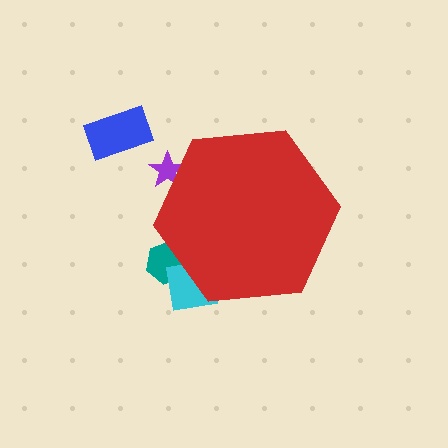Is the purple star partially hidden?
Yes, the purple star is partially hidden behind the red hexagon.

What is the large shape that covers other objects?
A red hexagon.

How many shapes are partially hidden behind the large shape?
3 shapes are partially hidden.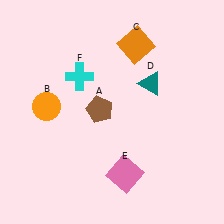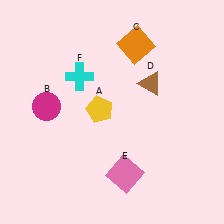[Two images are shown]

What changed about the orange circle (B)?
In Image 1, B is orange. In Image 2, it changed to magenta.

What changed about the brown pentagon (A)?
In Image 1, A is brown. In Image 2, it changed to yellow.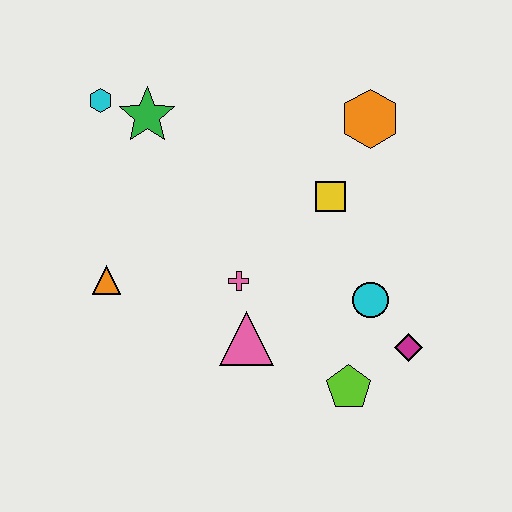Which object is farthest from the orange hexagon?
The orange triangle is farthest from the orange hexagon.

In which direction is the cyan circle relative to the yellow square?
The cyan circle is below the yellow square.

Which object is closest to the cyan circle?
The magenta diamond is closest to the cyan circle.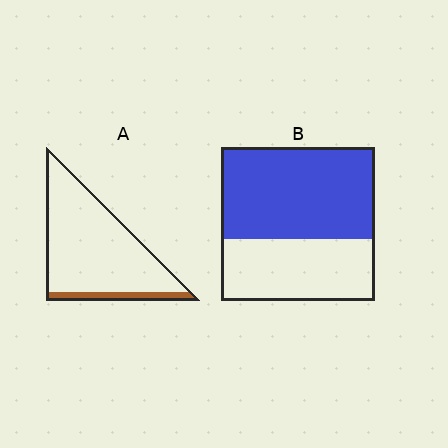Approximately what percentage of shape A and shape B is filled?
A is approximately 10% and B is approximately 60%.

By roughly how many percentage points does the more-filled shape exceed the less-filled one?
By roughly 50 percentage points (B over A).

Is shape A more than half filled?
No.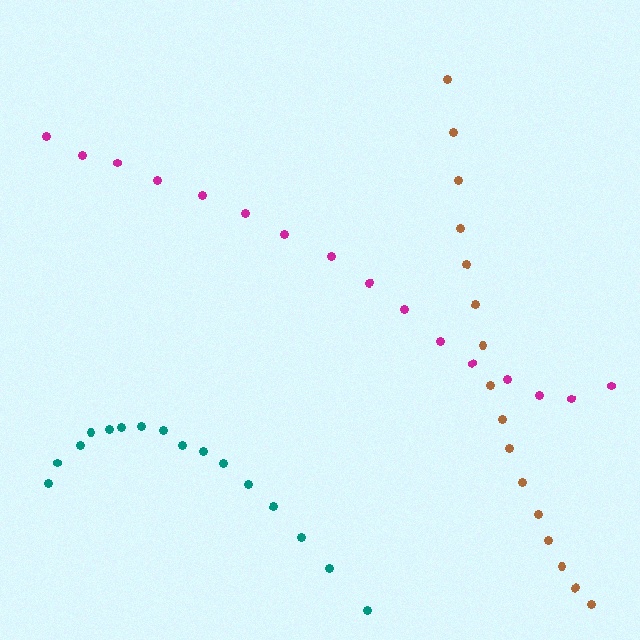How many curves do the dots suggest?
There are 3 distinct paths.